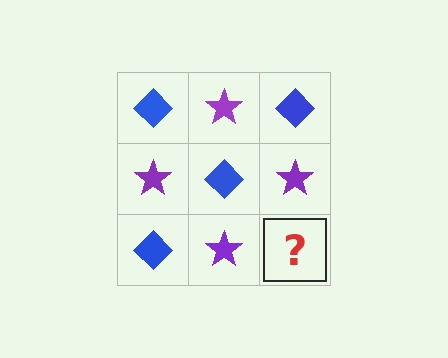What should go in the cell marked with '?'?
The missing cell should contain a blue diamond.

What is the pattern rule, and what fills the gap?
The rule is that it alternates blue diamond and purple star in a checkerboard pattern. The gap should be filled with a blue diamond.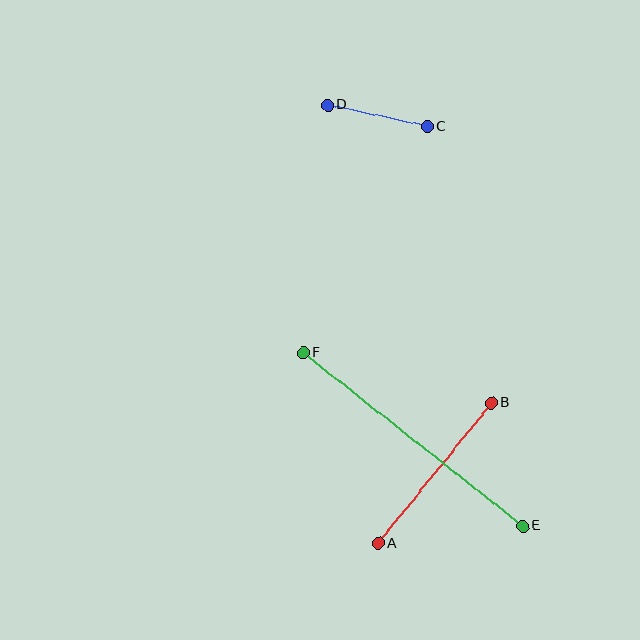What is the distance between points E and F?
The distance is approximately 280 pixels.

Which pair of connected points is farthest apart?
Points E and F are farthest apart.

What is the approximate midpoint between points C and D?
The midpoint is at approximately (378, 116) pixels.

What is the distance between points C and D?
The distance is approximately 102 pixels.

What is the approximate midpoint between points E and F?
The midpoint is at approximately (413, 440) pixels.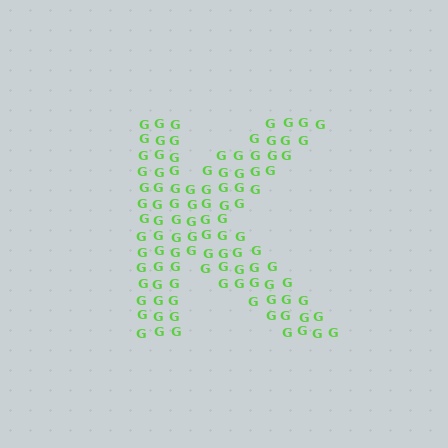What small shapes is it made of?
It is made of small letter G's.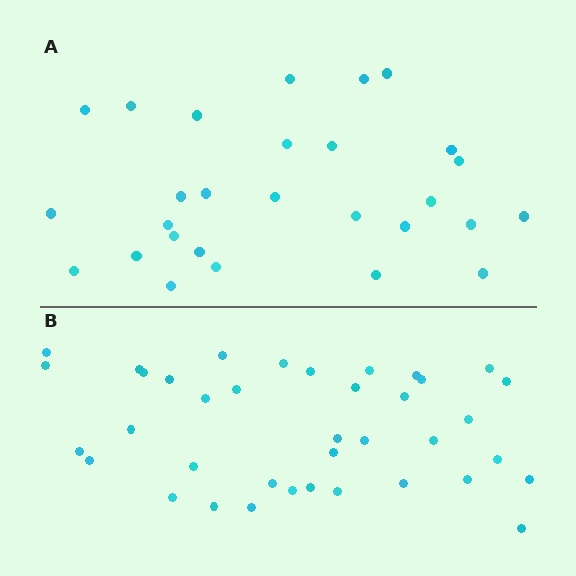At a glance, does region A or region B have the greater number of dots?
Region B (the bottom region) has more dots.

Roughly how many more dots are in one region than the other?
Region B has roughly 10 or so more dots than region A.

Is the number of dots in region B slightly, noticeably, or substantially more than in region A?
Region B has noticeably more, but not dramatically so. The ratio is roughly 1.4 to 1.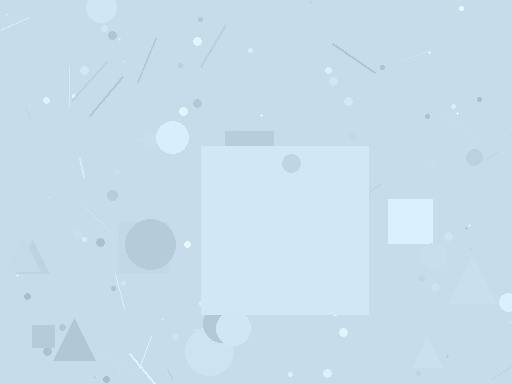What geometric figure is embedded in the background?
A square is embedded in the background.